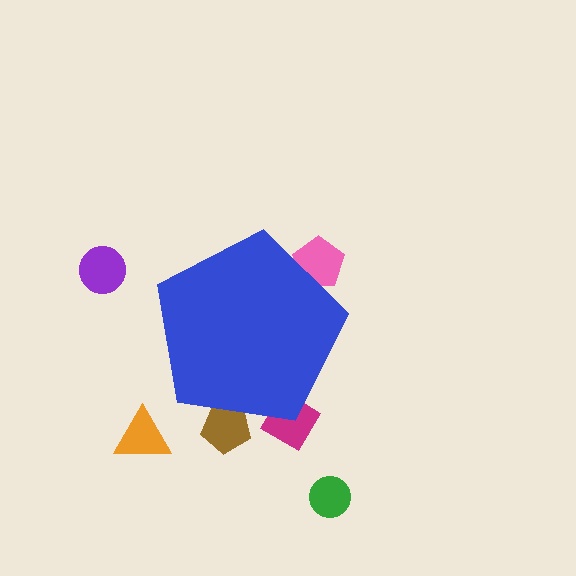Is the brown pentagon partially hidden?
Yes, the brown pentagon is partially hidden behind the blue pentagon.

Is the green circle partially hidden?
No, the green circle is fully visible.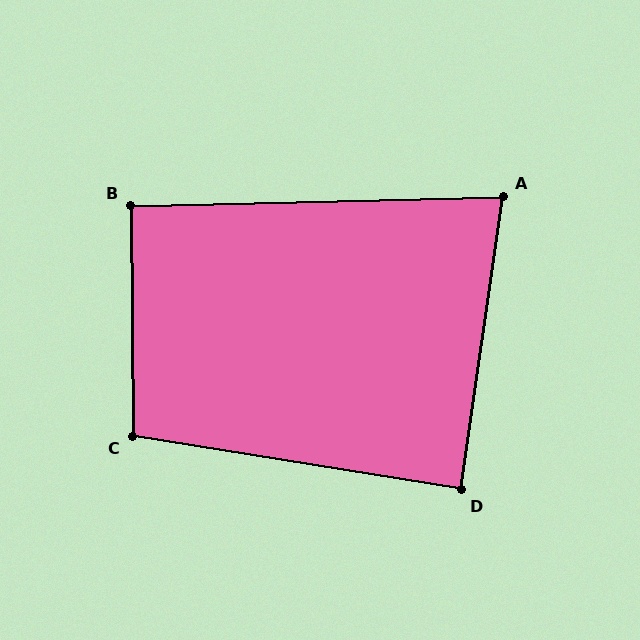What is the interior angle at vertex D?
Approximately 89 degrees (approximately right).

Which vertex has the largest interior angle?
C, at approximately 99 degrees.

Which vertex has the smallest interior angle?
A, at approximately 81 degrees.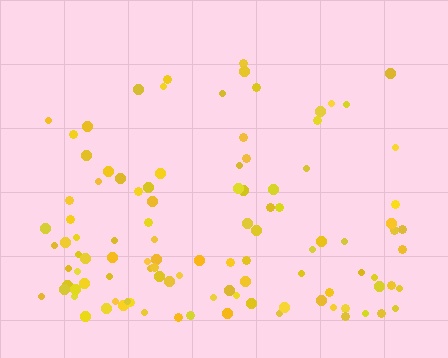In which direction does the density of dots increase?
From top to bottom, with the bottom side densest.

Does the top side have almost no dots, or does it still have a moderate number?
Still a moderate number, just noticeably fewer than the bottom.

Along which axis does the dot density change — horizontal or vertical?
Vertical.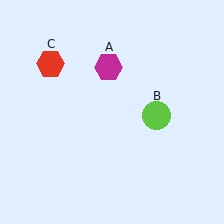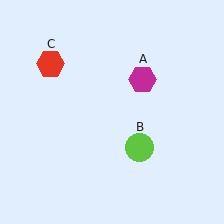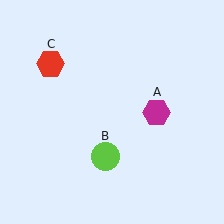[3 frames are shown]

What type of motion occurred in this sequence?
The magenta hexagon (object A), lime circle (object B) rotated clockwise around the center of the scene.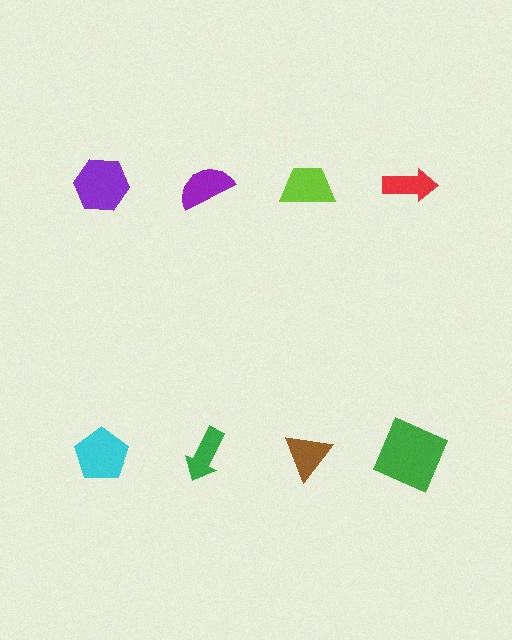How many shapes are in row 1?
4 shapes.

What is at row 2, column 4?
A green square.